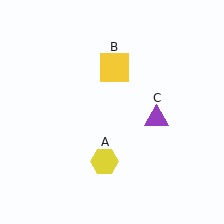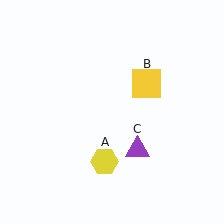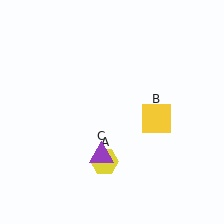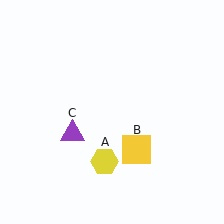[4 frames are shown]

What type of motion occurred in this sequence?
The yellow square (object B), purple triangle (object C) rotated clockwise around the center of the scene.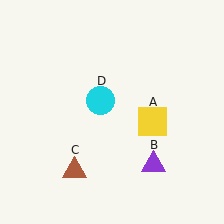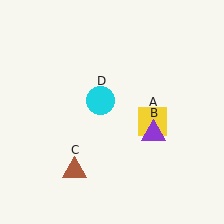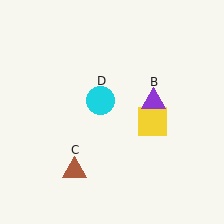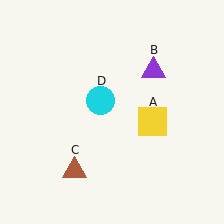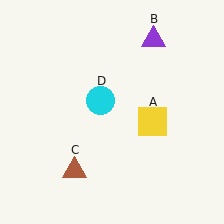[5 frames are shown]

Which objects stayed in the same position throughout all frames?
Yellow square (object A) and brown triangle (object C) and cyan circle (object D) remained stationary.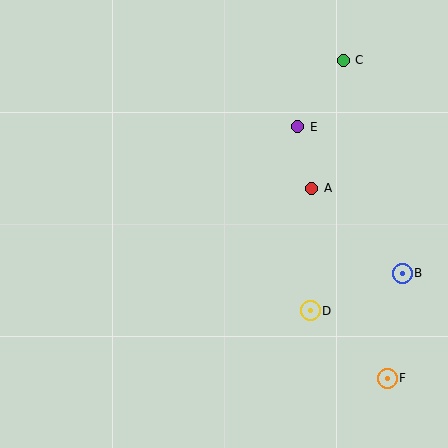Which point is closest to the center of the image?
Point A at (312, 188) is closest to the center.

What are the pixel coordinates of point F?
Point F is at (387, 378).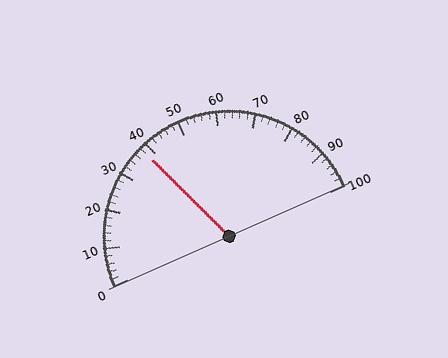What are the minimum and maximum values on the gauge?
The gauge ranges from 0 to 100.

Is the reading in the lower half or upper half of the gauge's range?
The reading is in the lower half of the range (0 to 100).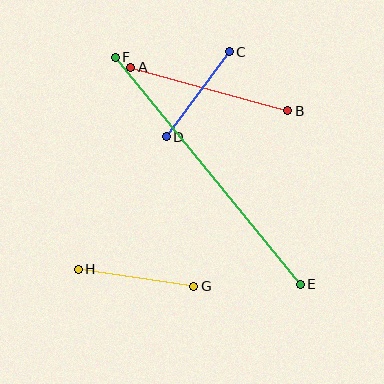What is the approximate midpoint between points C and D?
The midpoint is at approximately (198, 94) pixels.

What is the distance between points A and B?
The distance is approximately 163 pixels.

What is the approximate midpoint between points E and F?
The midpoint is at approximately (208, 171) pixels.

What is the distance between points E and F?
The distance is approximately 293 pixels.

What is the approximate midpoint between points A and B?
The midpoint is at approximately (209, 89) pixels.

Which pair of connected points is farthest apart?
Points E and F are farthest apart.